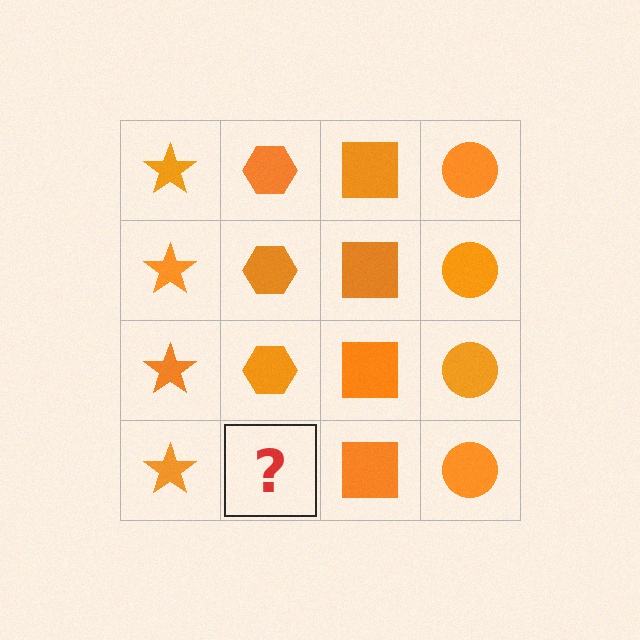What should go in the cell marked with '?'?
The missing cell should contain an orange hexagon.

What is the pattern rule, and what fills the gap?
The rule is that each column has a consistent shape. The gap should be filled with an orange hexagon.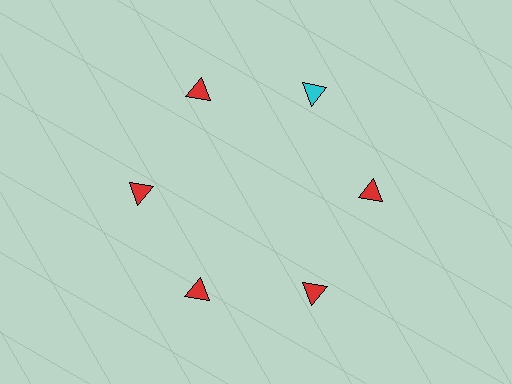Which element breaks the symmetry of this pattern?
The cyan triangle at roughly the 1 o'clock position breaks the symmetry. All other shapes are red triangles.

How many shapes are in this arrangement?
There are 6 shapes arranged in a ring pattern.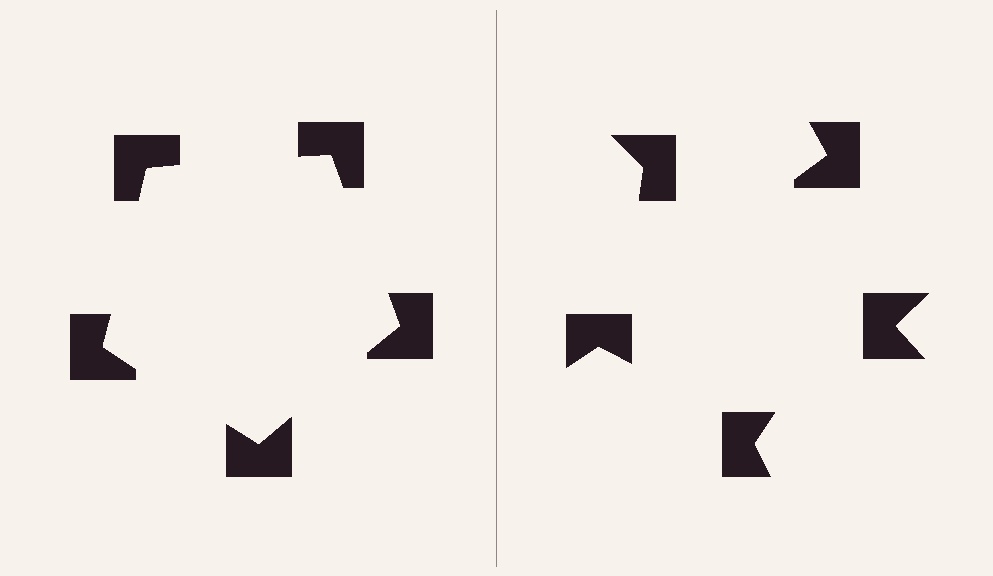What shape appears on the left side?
An illusory pentagon.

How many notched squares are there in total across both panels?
10 — 5 on each side.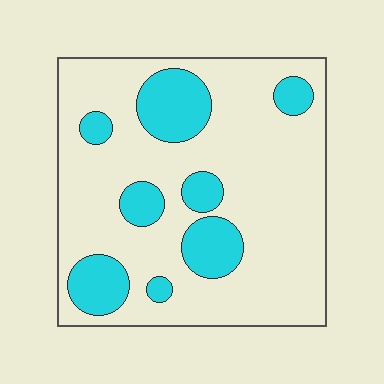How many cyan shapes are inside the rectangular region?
8.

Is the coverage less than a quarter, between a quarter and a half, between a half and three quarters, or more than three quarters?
Less than a quarter.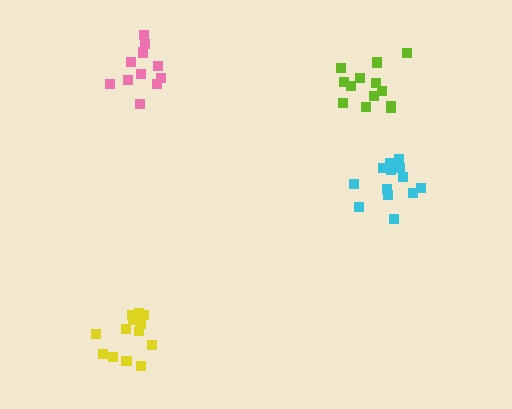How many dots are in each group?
Group 1: 14 dots, Group 2: 13 dots, Group 3: 11 dots, Group 4: 14 dots (52 total).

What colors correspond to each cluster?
The clusters are colored: yellow, lime, pink, cyan.